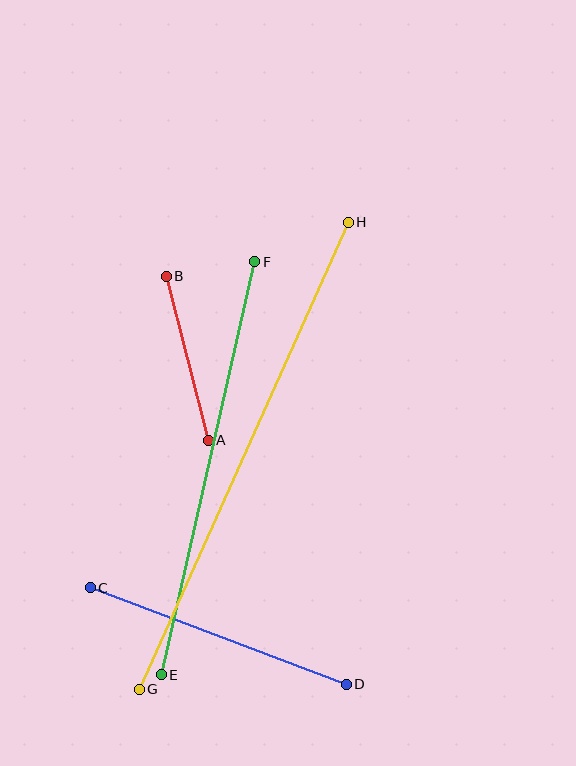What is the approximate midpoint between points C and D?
The midpoint is at approximately (218, 636) pixels.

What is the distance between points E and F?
The distance is approximately 423 pixels.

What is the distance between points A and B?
The distance is approximately 169 pixels.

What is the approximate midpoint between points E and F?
The midpoint is at approximately (208, 468) pixels.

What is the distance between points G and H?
The distance is approximately 511 pixels.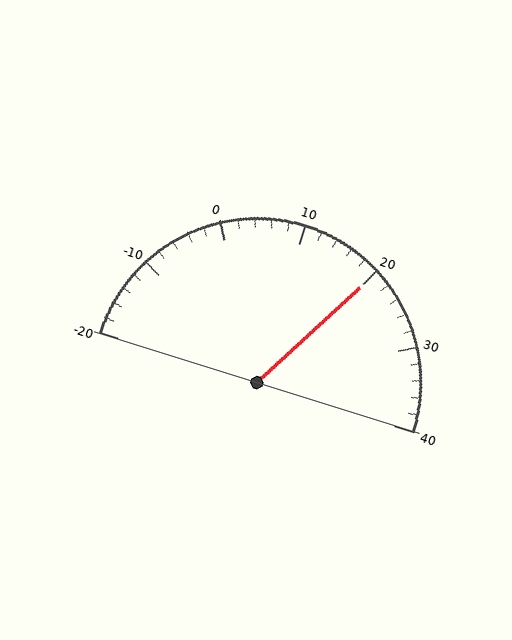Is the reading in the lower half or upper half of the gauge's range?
The reading is in the upper half of the range (-20 to 40).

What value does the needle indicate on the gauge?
The needle indicates approximately 20.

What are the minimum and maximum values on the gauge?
The gauge ranges from -20 to 40.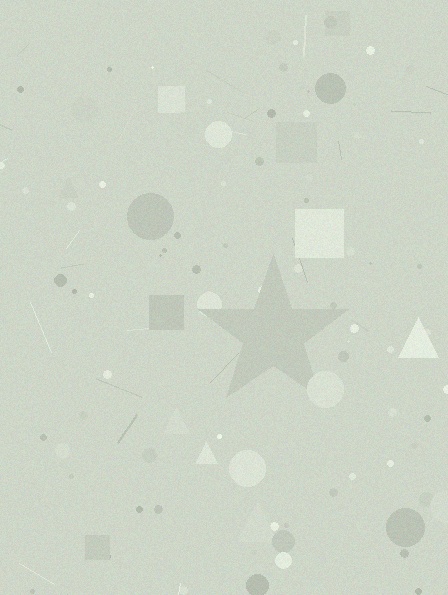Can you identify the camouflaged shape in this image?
The camouflaged shape is a star.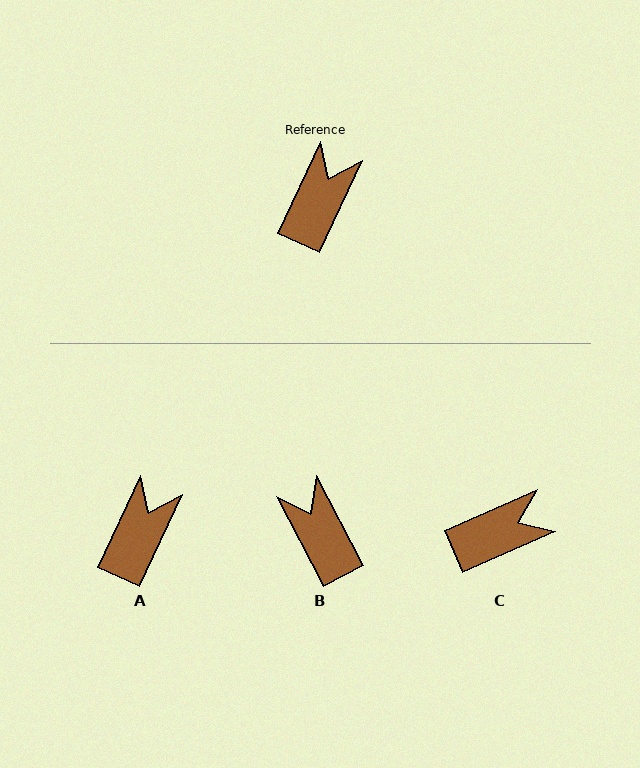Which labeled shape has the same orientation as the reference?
A.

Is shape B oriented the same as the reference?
No, it is off by about 53 degrees.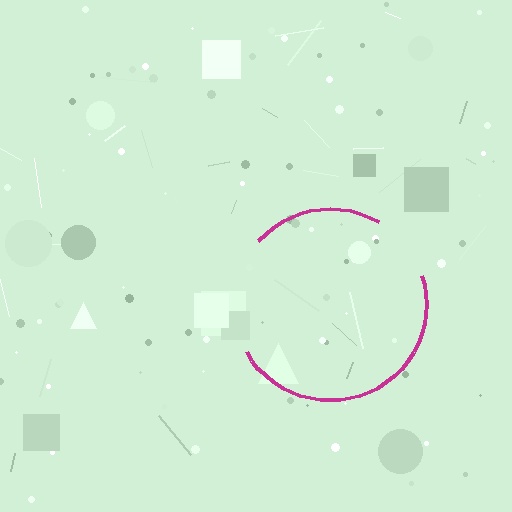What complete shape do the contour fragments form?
The contour fragments form a circle.